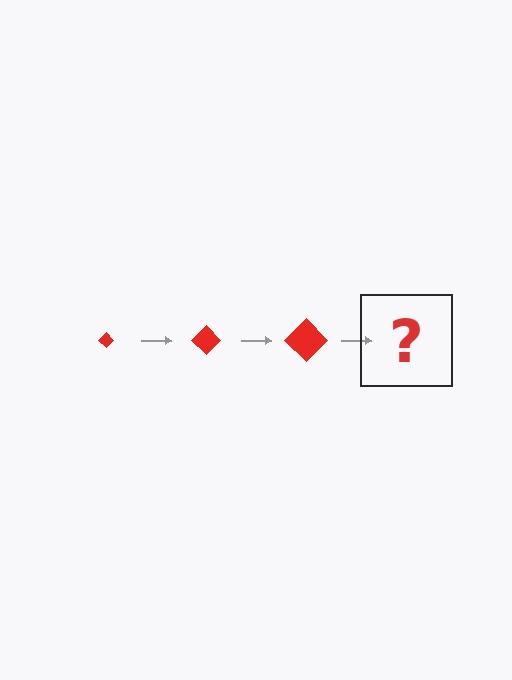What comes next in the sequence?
The next element should be a red diamond, larger than the previous one.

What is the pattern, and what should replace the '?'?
The pattern is that the diamond gets progressively larger each step. The '?' should be a red diamond, larger than the previous one.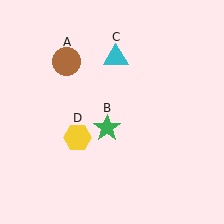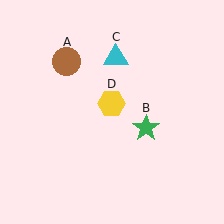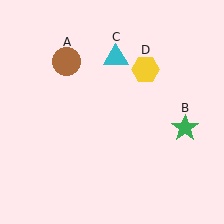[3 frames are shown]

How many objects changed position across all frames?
2 objects changed position: green star (object B), yellow hexagon (object D).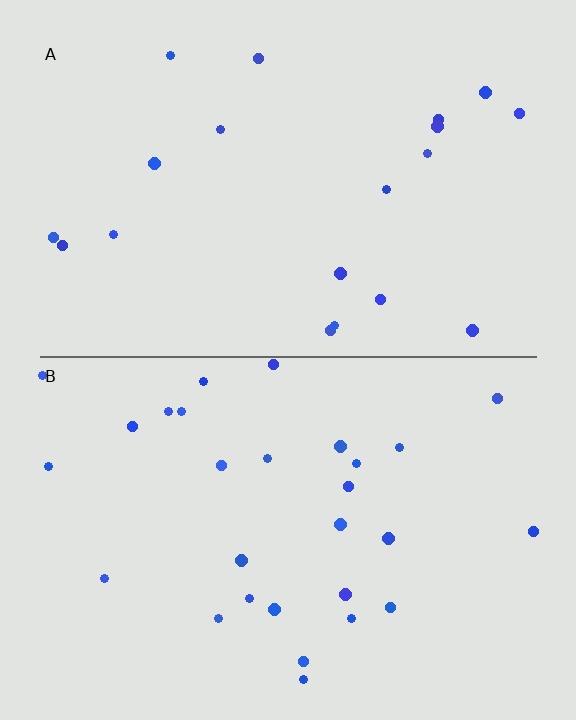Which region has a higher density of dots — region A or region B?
B (the bottom).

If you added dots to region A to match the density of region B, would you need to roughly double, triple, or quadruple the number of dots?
Approximately double.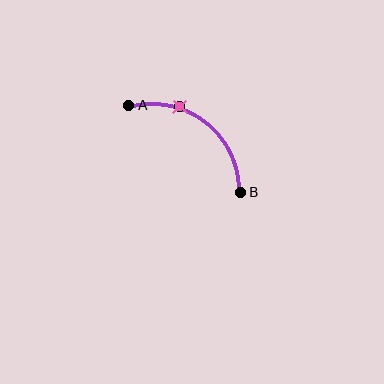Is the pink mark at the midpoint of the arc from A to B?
No. The pink mark lies on the arc but is closer to endpoint A. The arc midpoint would be at the point on the curve equidistant along the arc from both A and B.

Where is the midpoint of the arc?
The arc midpoint is the point on the curve farthest from the straight line joining A and B. It sits above and to the right of that line.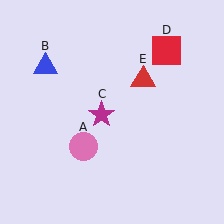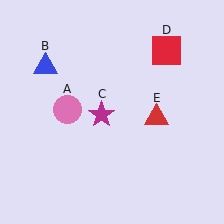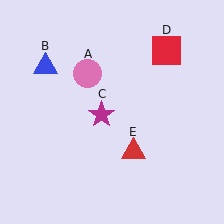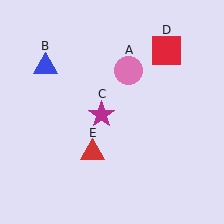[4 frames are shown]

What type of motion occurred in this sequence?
The pink circle (object A), red triangle (object E) rotated clockwise around the center of the scene.